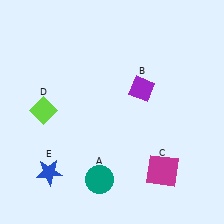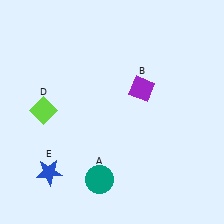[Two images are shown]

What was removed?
The magenta square (C) was removed in Image 2.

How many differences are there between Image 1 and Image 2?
There is 1 difference between the two images.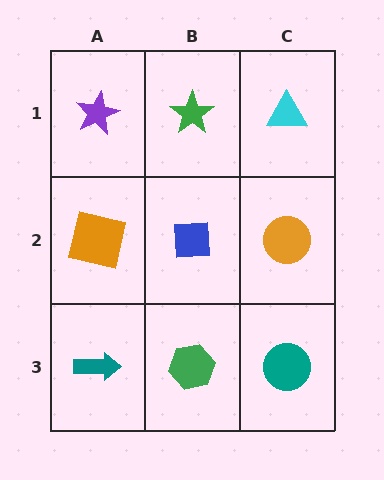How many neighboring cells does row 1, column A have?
2.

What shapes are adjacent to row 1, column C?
An orange circle (row 2, column C), a green star (row 1, column B).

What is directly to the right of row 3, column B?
A teal circle.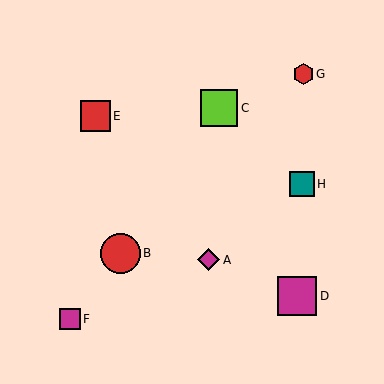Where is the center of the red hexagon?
The center of the red hexagon is at (303, 74).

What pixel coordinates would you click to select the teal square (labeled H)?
Click at (302, 184) to select the teal square H.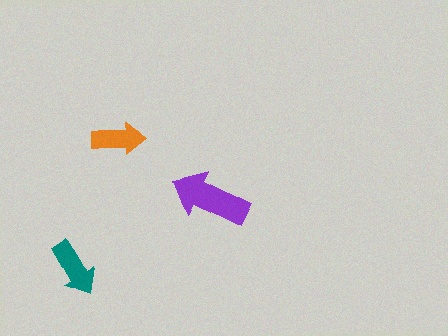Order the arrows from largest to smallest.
the purple one, the teal one, the orange one.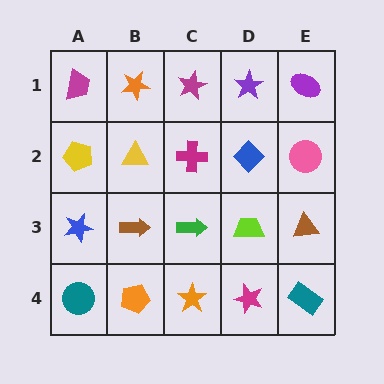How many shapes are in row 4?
5 shapes.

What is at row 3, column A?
A blue star.